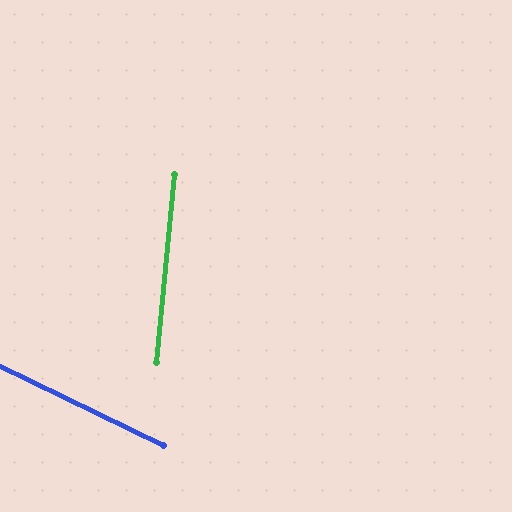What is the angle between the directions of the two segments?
Approximately 69 degrees.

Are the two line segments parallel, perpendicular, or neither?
Neither parallel nor perpendicular — they differ by about 69°.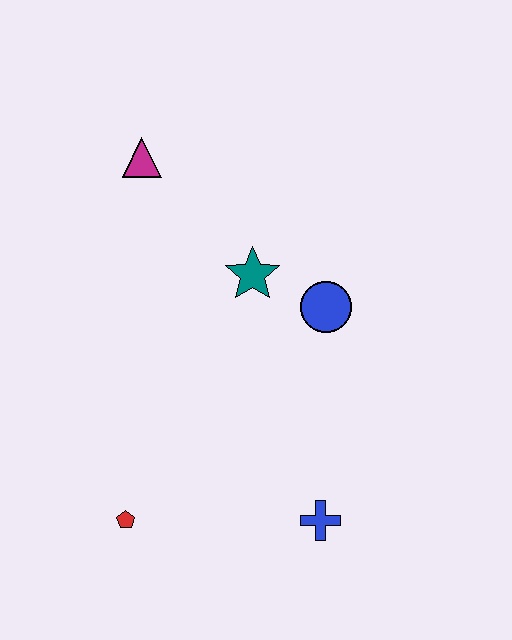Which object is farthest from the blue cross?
The magenta triangle is farthest from the blue cross.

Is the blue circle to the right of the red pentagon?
Yes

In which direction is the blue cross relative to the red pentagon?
The blue cross is to the right of the red pentagon.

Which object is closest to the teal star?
The blue circle is closest to the teal star.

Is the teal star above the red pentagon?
Yes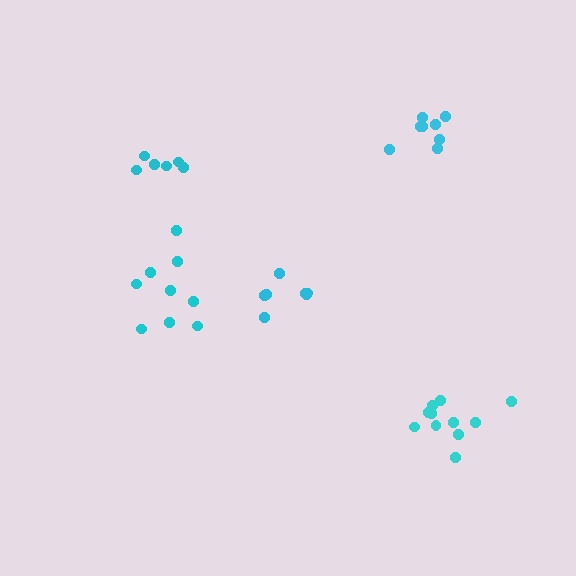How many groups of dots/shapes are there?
There are 5 groups.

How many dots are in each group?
Group 1: 11 dots, Group 2: 8 dots, Group 3: 9 dots, Group 4: 7 dots, Group 5: 6 dots (41 total).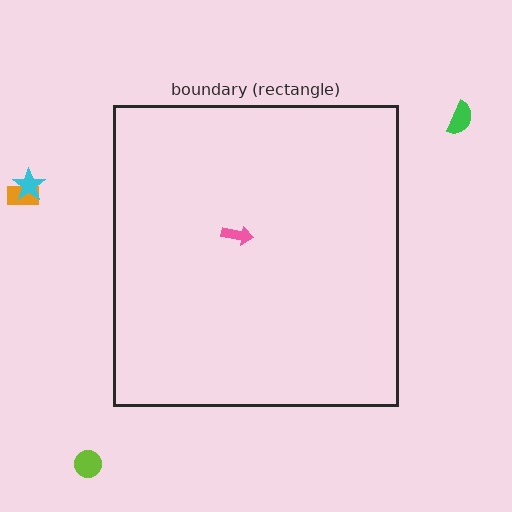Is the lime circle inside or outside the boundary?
Outside.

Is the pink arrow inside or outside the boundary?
Inside.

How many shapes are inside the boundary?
1 inside, 4 outside.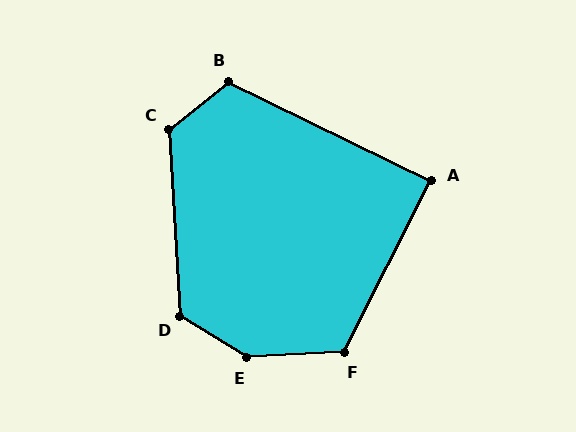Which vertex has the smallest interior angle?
A, at approximately 89 degrees.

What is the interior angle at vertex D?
Approximately 125 degrees (obtuse).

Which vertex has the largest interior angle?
E, at approximately 145 degrees.